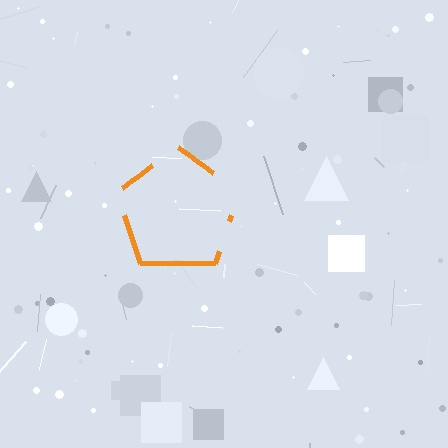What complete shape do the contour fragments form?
The contour fragments form a pentagon.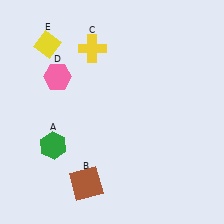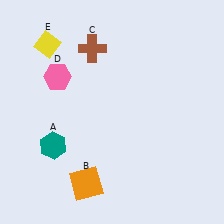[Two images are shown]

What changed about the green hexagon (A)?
In Image 1, A is green. In Image 2, it changed to teal.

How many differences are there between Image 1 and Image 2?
There are 3 differences between the two images.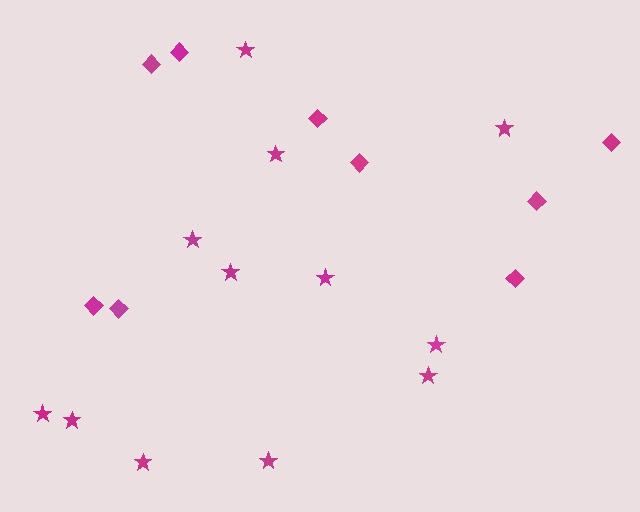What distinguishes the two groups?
There are 2 groups: one group of stars (12) and one group of diamonds (9).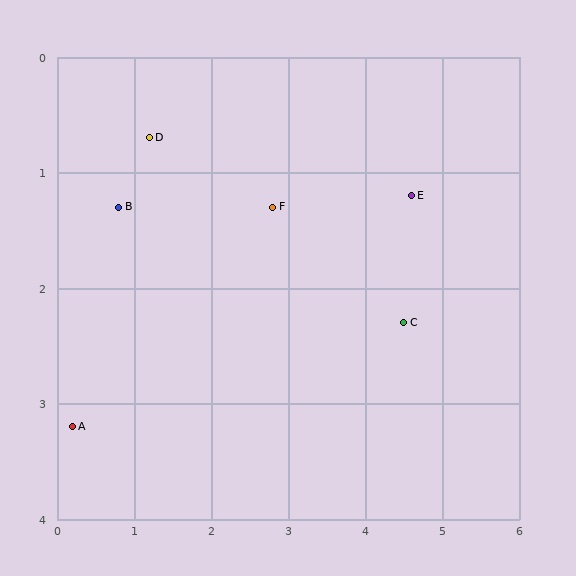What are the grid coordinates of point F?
Point F is at approximately (2.8, 1.3).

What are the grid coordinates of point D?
Point D is at approximately (1.2, 0.7).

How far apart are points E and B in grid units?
Points E and B are about 3.8 grid units apart.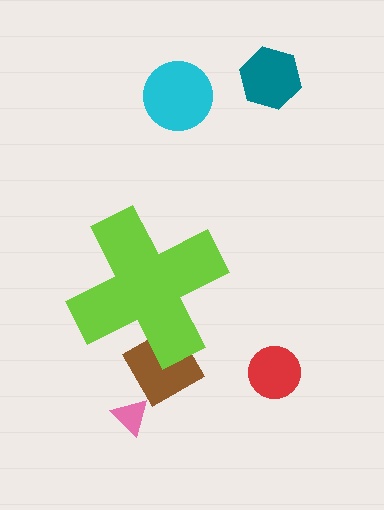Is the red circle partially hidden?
No, the red circle is fully visible.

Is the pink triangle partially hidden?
No, the pink triangle is fully visible.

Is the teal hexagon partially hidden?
No, the teal hexagon is fully visible.